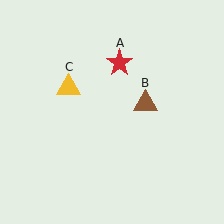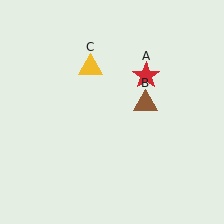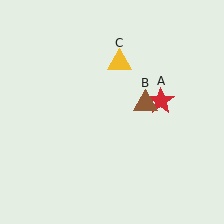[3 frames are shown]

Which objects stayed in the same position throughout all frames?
Brown triangle (object B) remained stationary.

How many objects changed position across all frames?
2 objects changed position: red star (object A), yellow triangle (object C).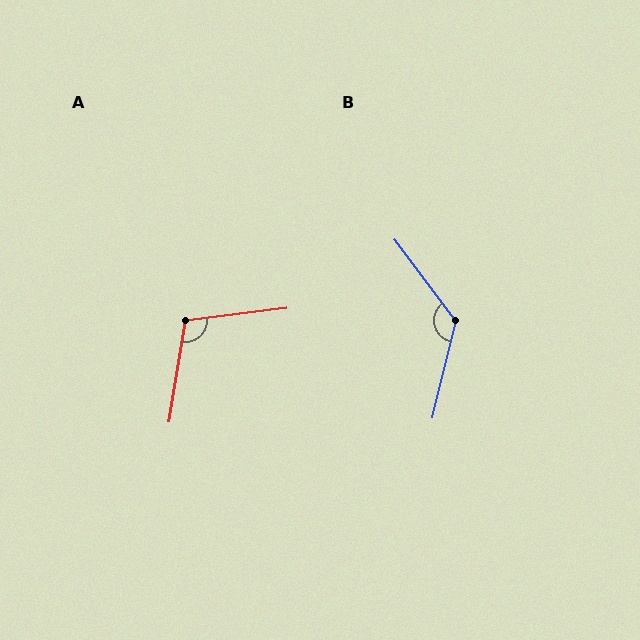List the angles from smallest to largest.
A (106°), B (129°).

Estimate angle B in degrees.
Approximately 129 degrees.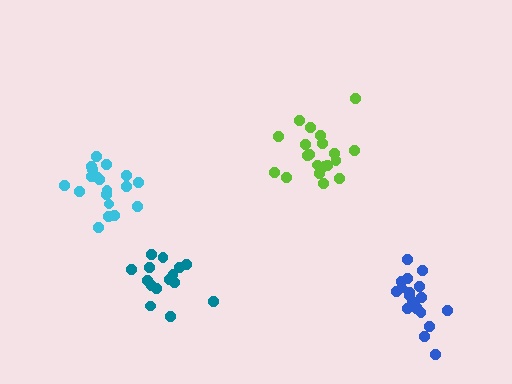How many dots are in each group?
Group 1: 19 dots, Group 2: 20 dots, Group 3: 15 dots, Group 4: 20 dots (74 total).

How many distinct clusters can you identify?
There are 4 distinct clusters.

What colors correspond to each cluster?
The clusters are colored: cyan, lime, teal, blue.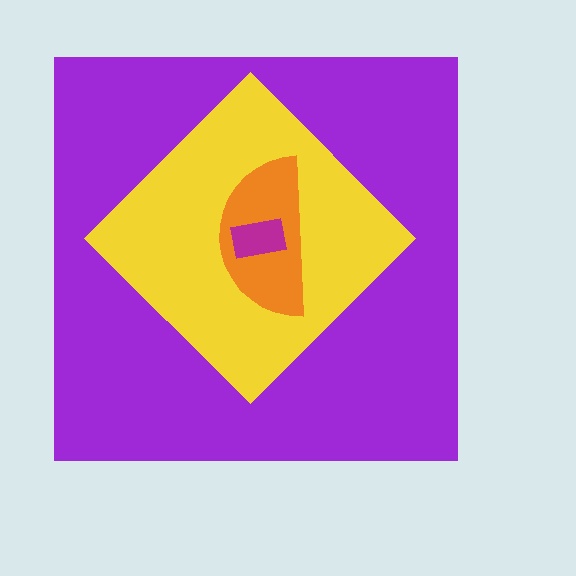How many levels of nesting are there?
4.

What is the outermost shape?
The purple square.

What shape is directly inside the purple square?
The yellow diamond.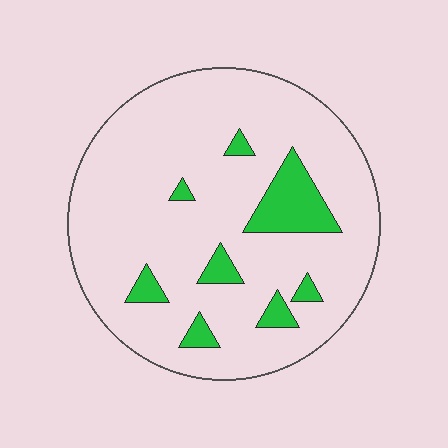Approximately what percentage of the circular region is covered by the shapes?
Approximately 10%.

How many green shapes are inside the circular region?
8.